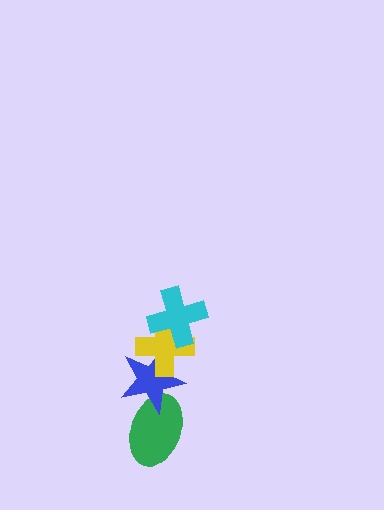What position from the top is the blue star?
The blue star is 3rd from the top.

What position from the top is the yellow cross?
The yellow cross is 2nd from the top.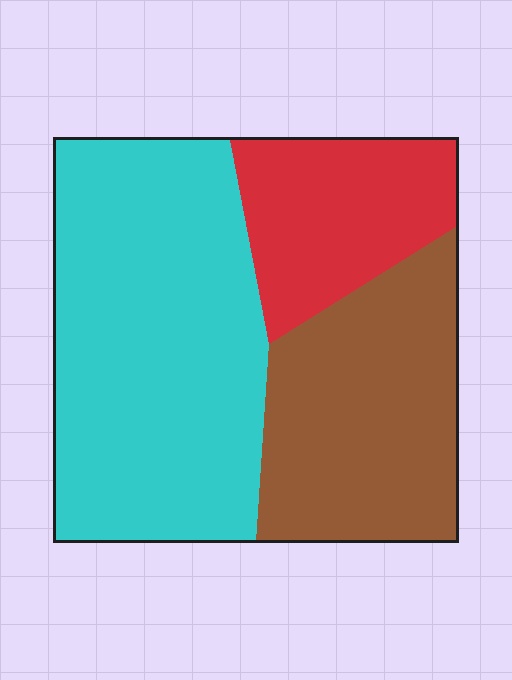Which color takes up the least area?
Red, at roughly 20%.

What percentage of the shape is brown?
Brown takes up between a sixth and a third of the shape.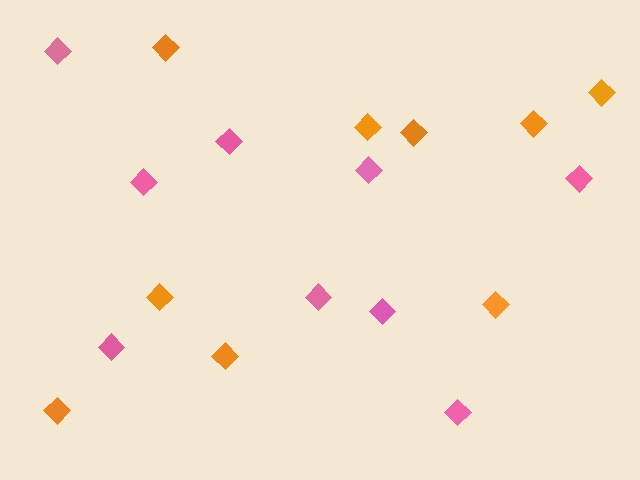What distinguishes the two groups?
There are 2 groups: one group of pink diamonds (9) and one group of orange diamonds (9).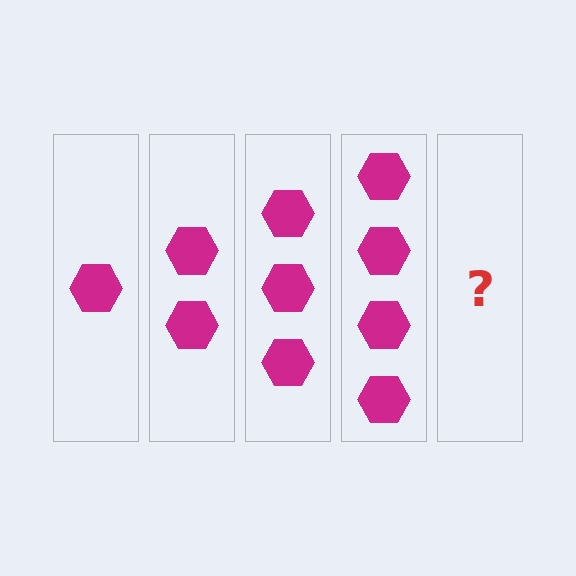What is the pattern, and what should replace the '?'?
The pattern is that each step adds one more hexagon. The '?' should be 5 hexagons.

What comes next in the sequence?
The next element should be 5 hexagons.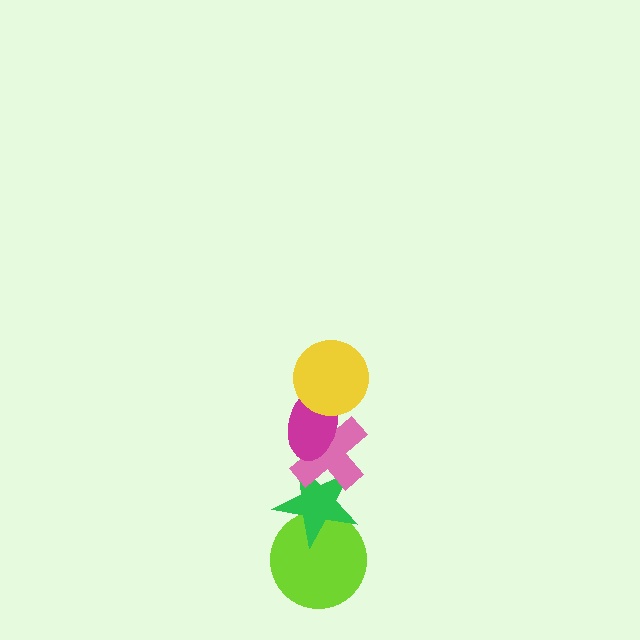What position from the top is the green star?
The green star is 4th from the top.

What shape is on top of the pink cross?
The magenta ellipse is on top of the pink cross.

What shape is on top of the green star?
The pink cross is on top of the green star.